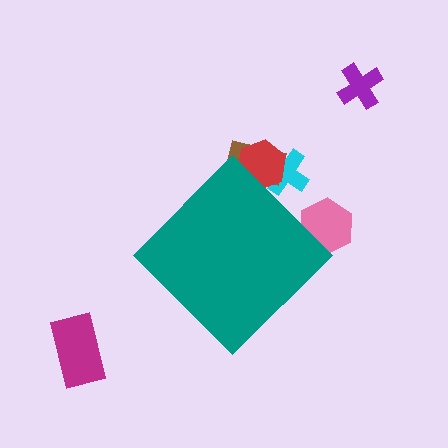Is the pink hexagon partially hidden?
Yes, the pink hexagon is partially hidden behind the teal diamond.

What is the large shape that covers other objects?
A teal diamond.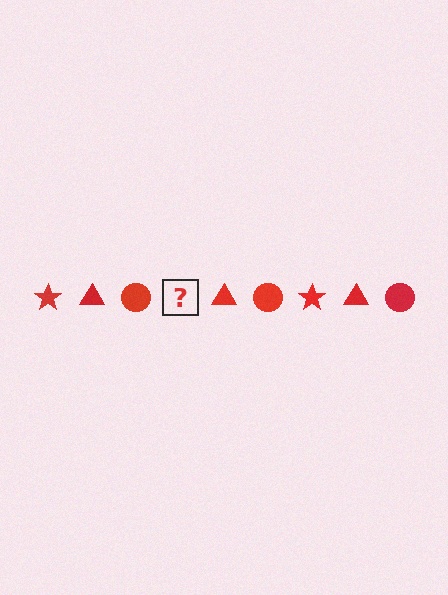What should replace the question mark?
The question mark should be replaced with a red star.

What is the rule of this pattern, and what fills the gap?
The rule is that the pattern cycles through star, triangle, circle shapes in red. The gap should be filled with a red star.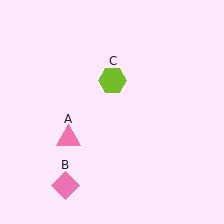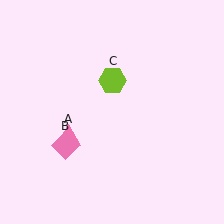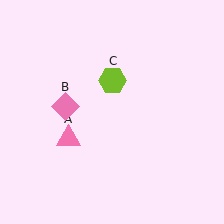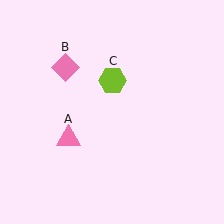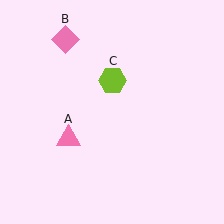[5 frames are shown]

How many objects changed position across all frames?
1 object changed position: pink diamond (object B).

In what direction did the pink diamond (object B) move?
The pink diamond (object B) moved up.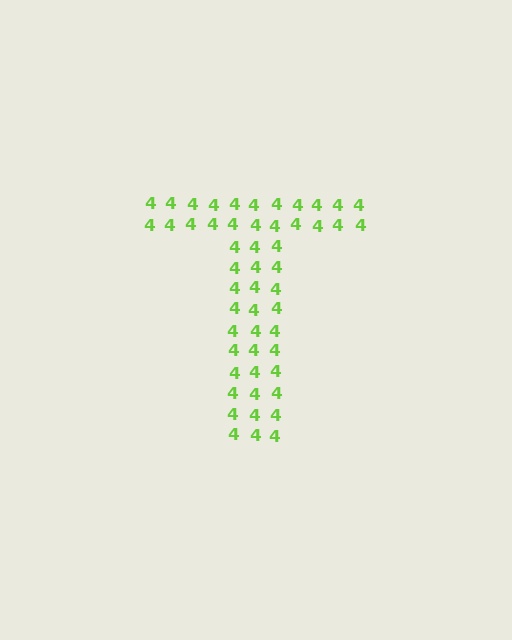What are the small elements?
The small elements are digit 4's.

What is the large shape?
The large shape is the letter T.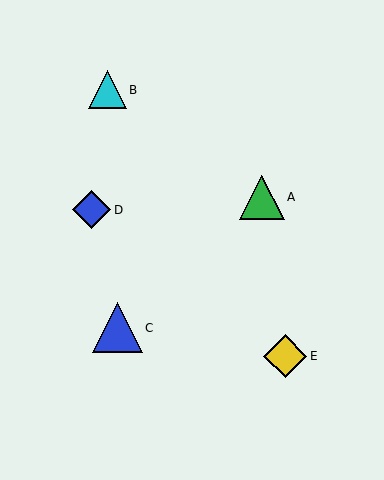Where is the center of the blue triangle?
The center of the blue triangle is at (117, 328).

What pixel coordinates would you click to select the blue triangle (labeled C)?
Click at (117, 328) to select the blue triangle C.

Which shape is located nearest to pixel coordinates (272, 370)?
The yellow diamond (labeled E) at (285, 356) is nearest to that location.